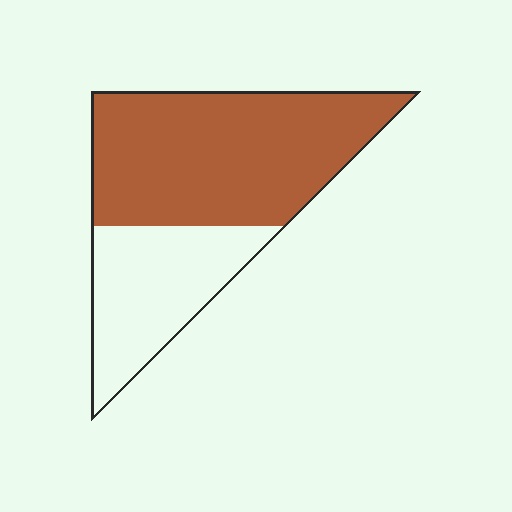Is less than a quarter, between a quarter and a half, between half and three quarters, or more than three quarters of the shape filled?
Between half and three quarters.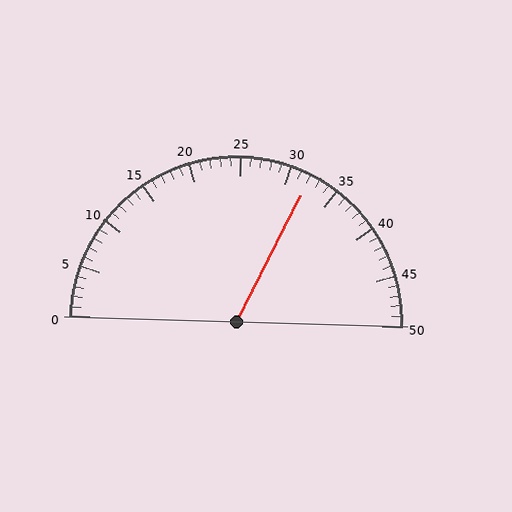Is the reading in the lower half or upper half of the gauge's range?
The reading is in the upper half of the range (0 to 50).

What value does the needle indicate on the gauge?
The needle indicates approximately 32.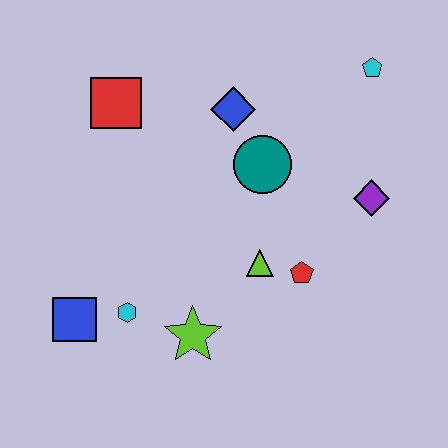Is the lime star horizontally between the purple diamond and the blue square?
Yes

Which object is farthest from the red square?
The purple diamond is farthest from the red square.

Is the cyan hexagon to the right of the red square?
Yes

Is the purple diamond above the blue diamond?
No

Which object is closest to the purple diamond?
The red pentagon is closest to the purple diamond.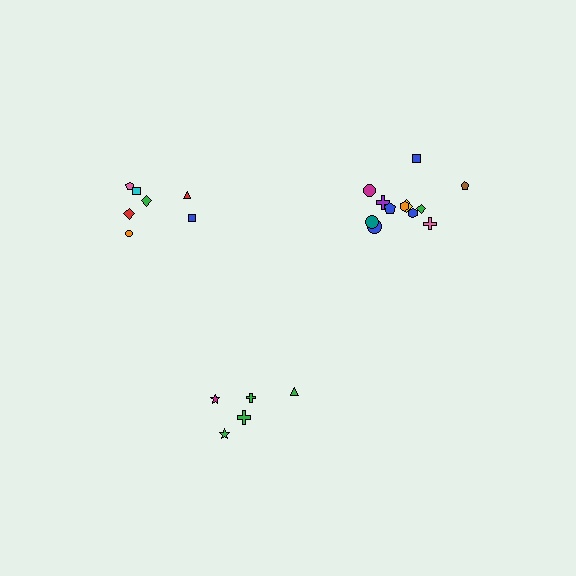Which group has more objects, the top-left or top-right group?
The top-right group.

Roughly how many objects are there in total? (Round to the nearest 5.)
Roughly 25 objects in total.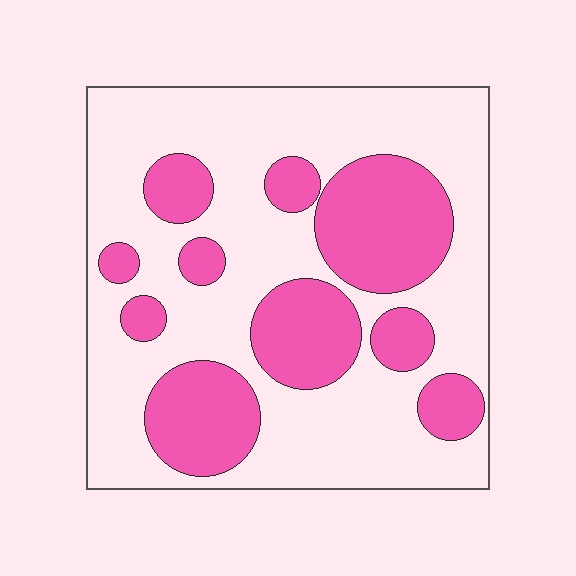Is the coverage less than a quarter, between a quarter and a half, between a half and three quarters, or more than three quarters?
Between a quarter and a half.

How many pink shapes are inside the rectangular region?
10.